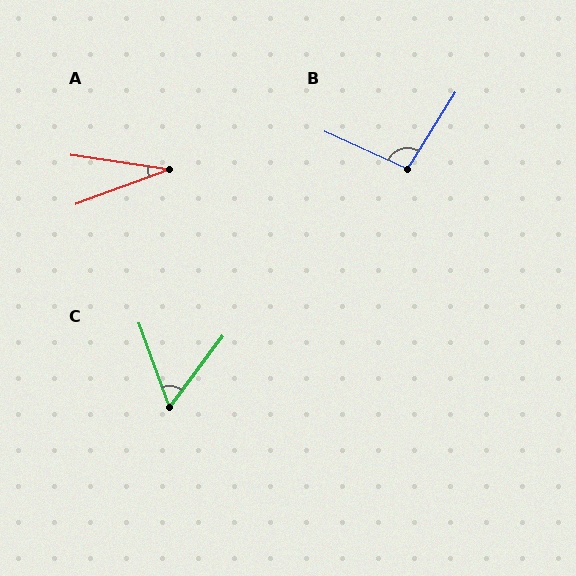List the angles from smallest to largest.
A (29°), C (57°), B (98°).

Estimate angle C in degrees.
Approximately 57 degrees.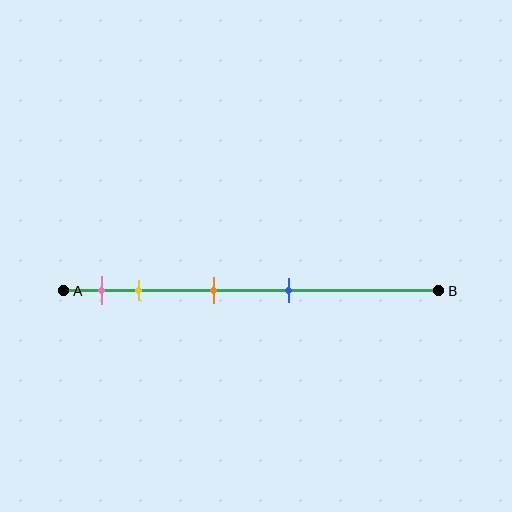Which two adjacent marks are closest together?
The pink and yellow marks are the closest adjacent pair.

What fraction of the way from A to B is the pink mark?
The pink mark is approximately 10% (0.1) of the way from A to B.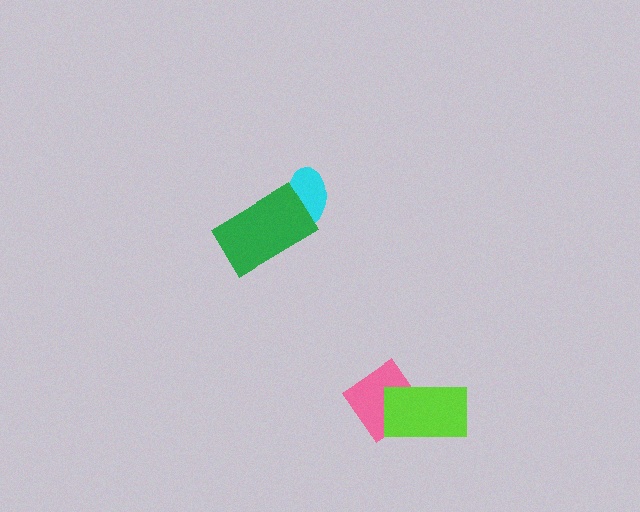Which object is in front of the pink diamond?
The lime rectangle is in front of the pink diamond.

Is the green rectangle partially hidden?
No, no other shape covers it.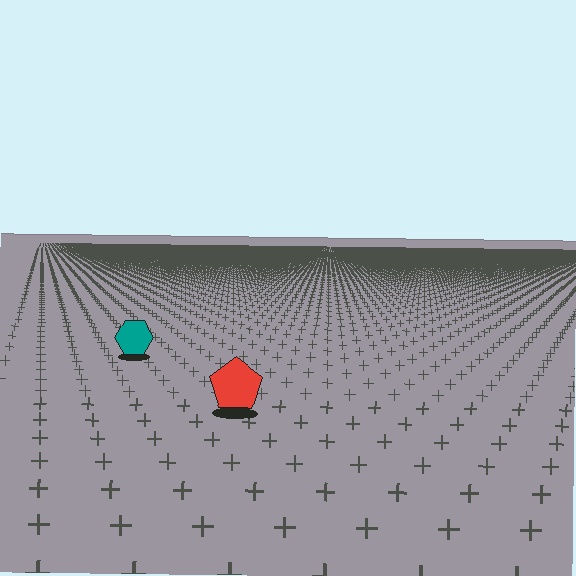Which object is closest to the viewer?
The red pentagon is closest. The texture marks near it are larger and more spread out.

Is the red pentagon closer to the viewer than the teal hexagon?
Yes. The red pentagon is closer — you can tell from the texture gradient: the ground texture is coarser near it.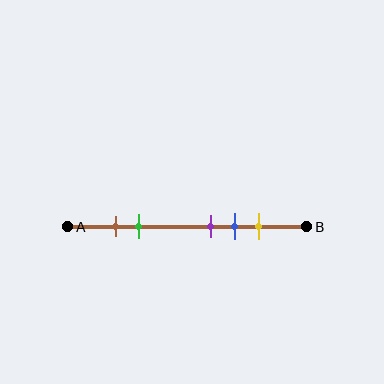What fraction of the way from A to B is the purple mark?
The purple mark is approximately 60% (0.6) of the way from A to B.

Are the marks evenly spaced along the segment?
No, the marks are not evenly spaced.